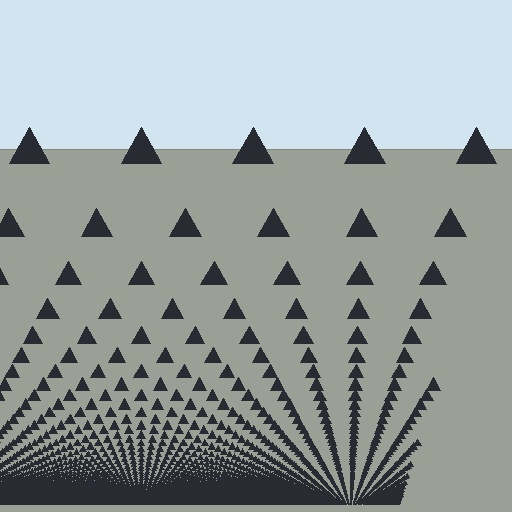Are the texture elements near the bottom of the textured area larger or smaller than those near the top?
Smaller. The gradient is inverted — elements near the bottom are smaller and denser.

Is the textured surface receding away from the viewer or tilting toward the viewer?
The surface appears to tilt toward the viewer. Texture elements get larger and sparser toward the top.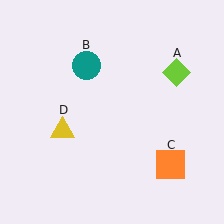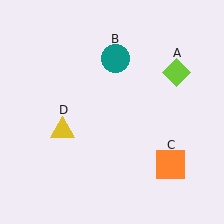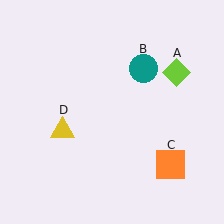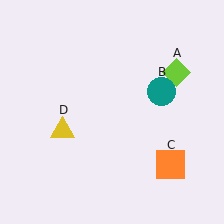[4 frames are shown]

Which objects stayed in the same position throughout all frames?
Lime diamond (object A) and orange square (object C) and yellow triangle (object D) remained stationary.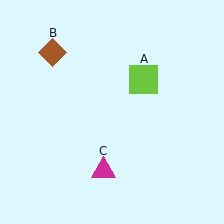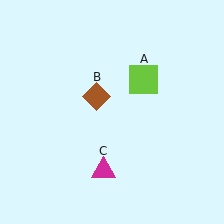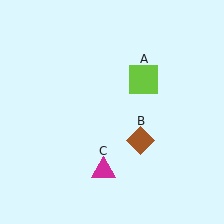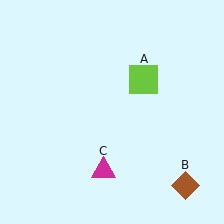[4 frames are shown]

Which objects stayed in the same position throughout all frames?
Lime square (object A) and magenta triangle (object C) remained stationary.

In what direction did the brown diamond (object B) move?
The brown diamond (object B) moved down and to the right.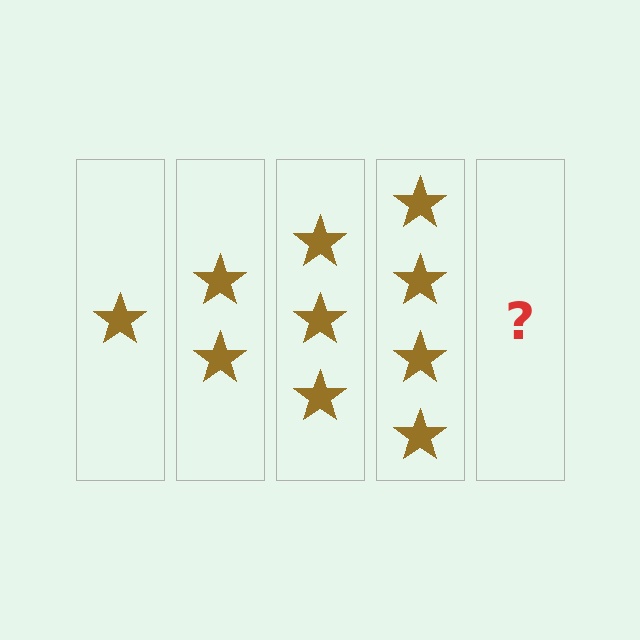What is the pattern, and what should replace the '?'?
The pattern is that each step adds one more star. The '?' should be 5 stars.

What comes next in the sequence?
The next element should be 5 stars.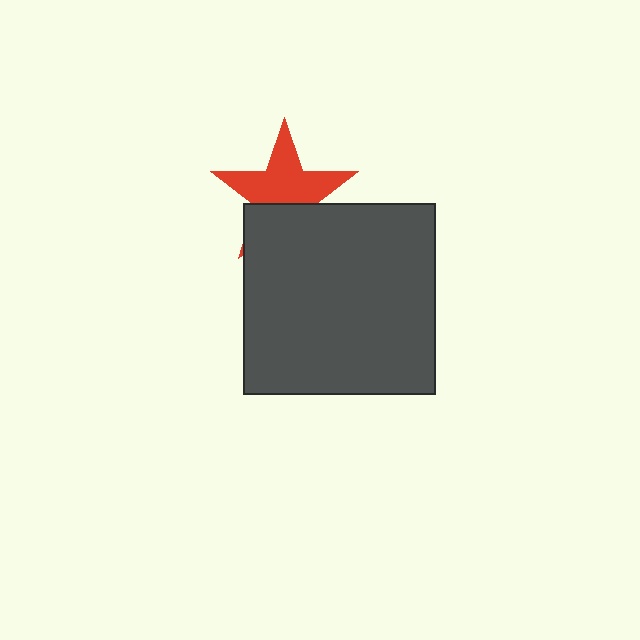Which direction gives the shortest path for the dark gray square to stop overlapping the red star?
Moving down gives the shortest separation.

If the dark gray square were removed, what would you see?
You would see the complete red star.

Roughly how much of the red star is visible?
About half of it is visible (roughly 62%).